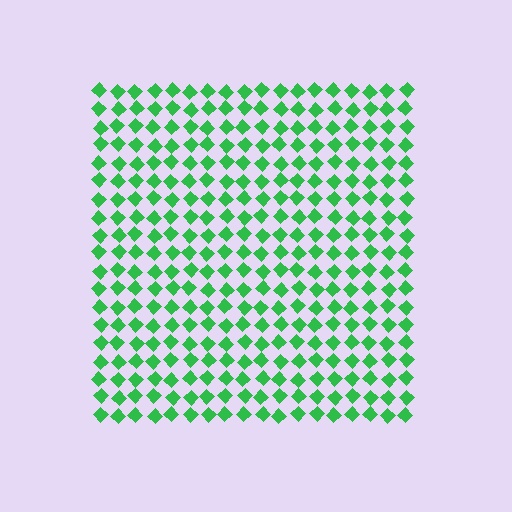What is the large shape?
The large shape is a square.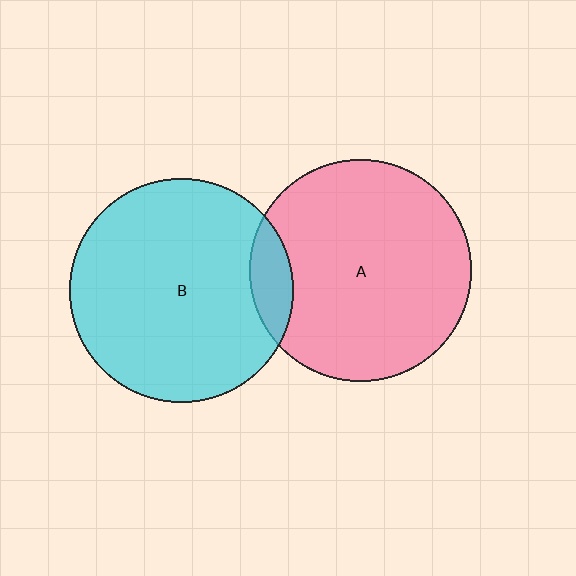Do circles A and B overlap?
Yes.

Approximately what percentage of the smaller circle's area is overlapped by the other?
Approximately 10%.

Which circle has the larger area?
Circle B (cyan).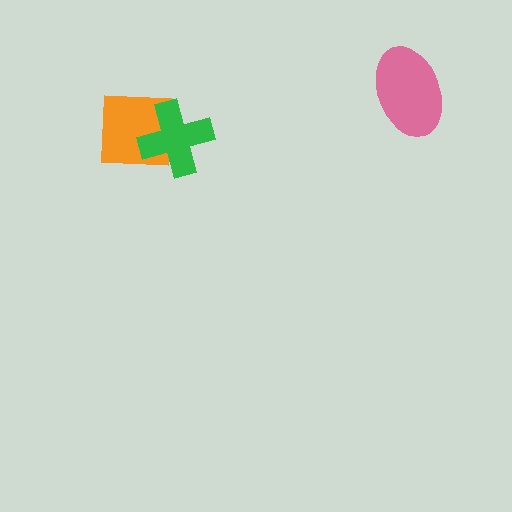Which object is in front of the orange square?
The green cross is in front of the orange square.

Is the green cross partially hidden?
No, no other shape covers it.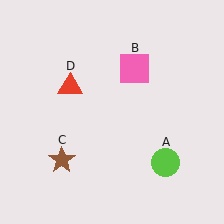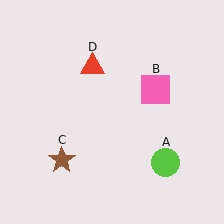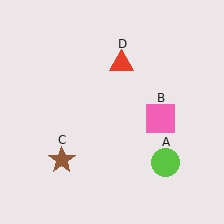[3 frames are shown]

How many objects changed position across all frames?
2 objects changed position: pink square (object B), red triangle (object D).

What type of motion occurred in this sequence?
The pink square (object B), red triangle (object D) rotated clockwise around the center of the scene.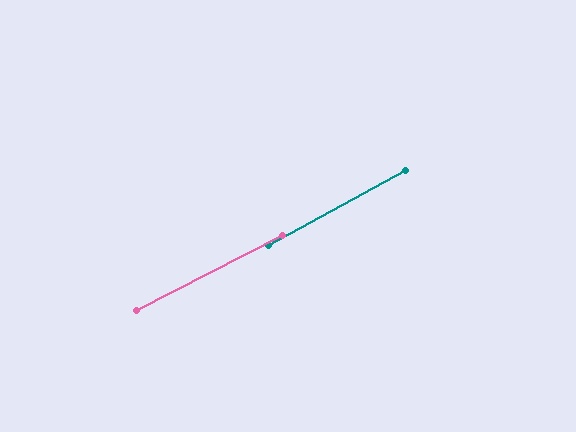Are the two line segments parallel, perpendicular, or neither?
Parallel — their directions differ by only 1.7°.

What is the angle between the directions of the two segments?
Approximately 2 degrees.